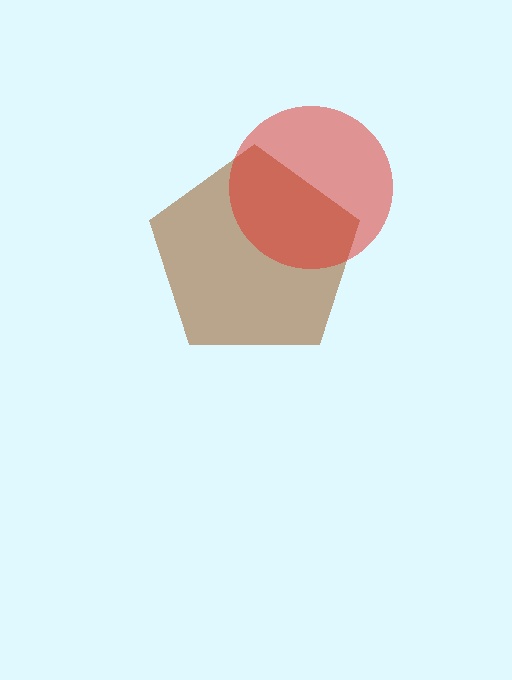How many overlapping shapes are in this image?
There are 2 overlapping shapes in the image.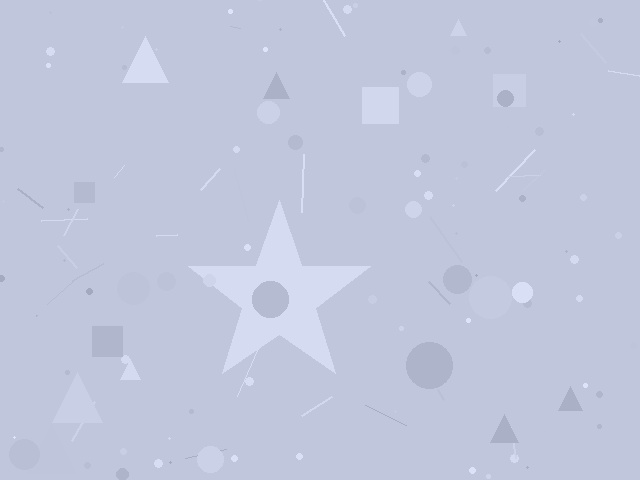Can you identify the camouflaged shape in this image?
The camouflaged shape is a star.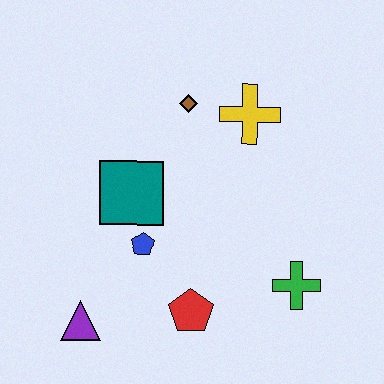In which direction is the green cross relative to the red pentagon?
The green cross is to the right of the red pentagon.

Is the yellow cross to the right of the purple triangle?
Yes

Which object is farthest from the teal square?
The green cross is farthest from the teal square.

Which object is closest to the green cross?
The red pentagon is closest to the green cross.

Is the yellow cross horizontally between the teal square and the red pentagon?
No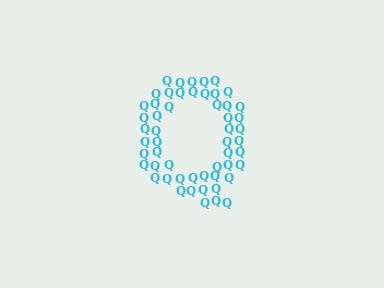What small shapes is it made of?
It is made of small letter Q's.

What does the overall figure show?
The overall figure shows the letter Q.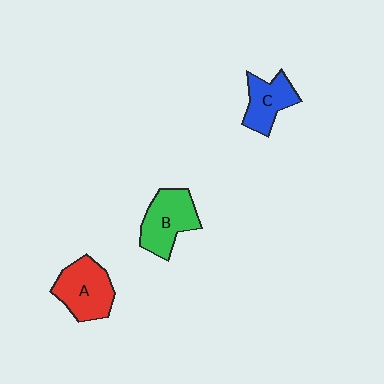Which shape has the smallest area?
Shape C (blue).